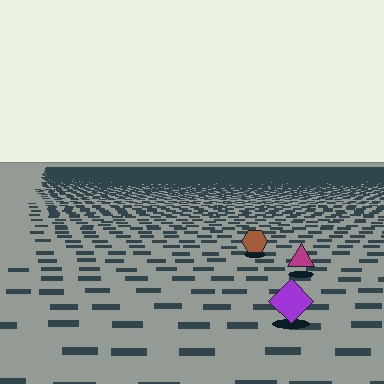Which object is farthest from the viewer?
The brown hexagon is farthest from the viewer. It appears smaller and the ground texture around it is denser.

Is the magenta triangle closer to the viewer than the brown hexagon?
Yes. The magenta triangle is closer — you can tell from the texture gradient: the ground texture is coarser near it.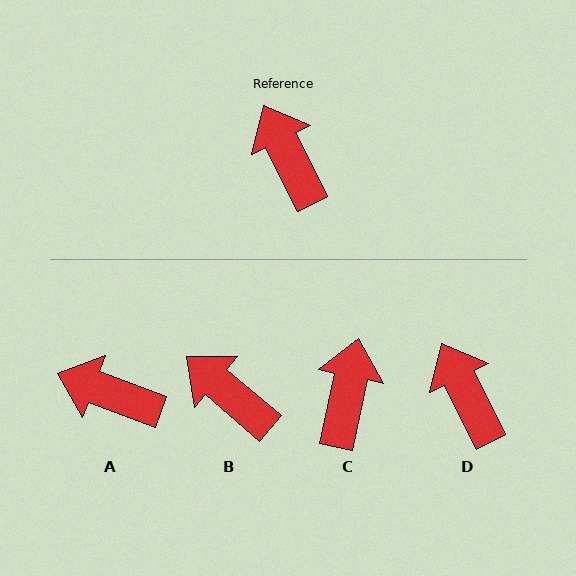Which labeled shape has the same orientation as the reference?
D.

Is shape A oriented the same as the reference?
No, it is off by about 43 degrees.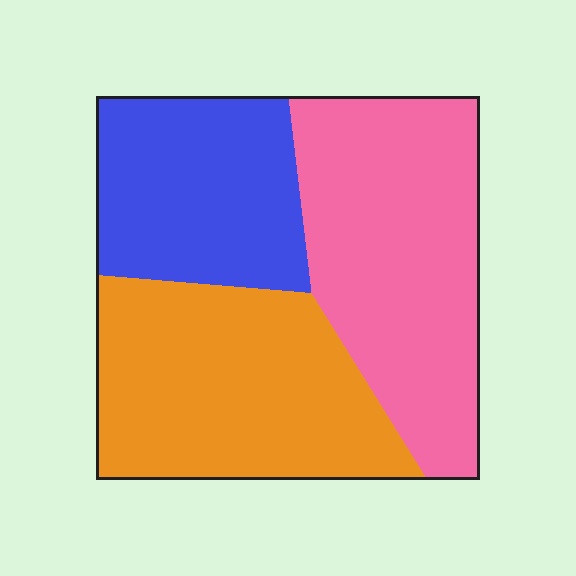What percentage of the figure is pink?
Pink takes up about three eighths (3/8) of the figure.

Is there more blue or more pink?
Pink.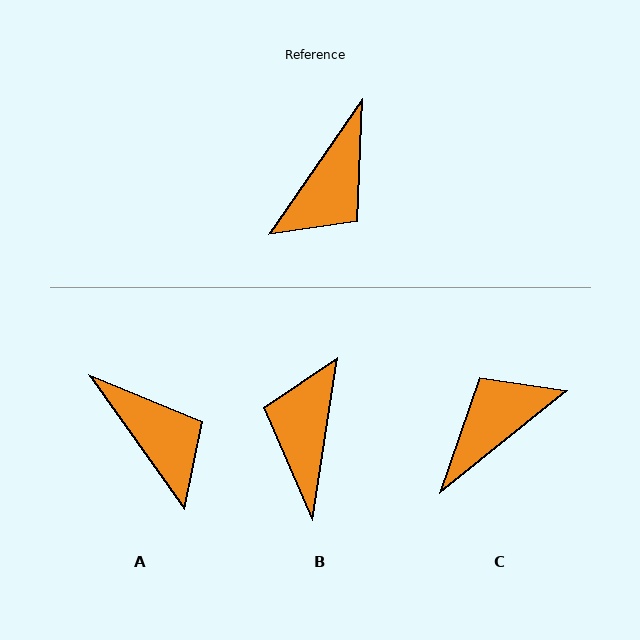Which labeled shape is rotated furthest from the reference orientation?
C, about 164 degrees away.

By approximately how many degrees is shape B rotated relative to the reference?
Approximately 154 degrees clockwise.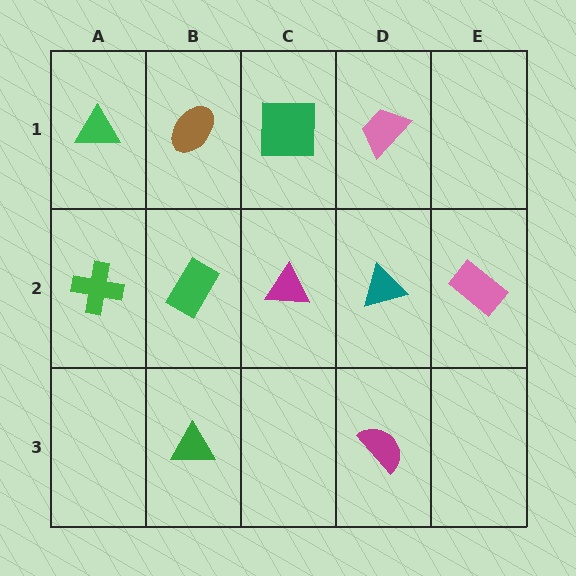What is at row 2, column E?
A pink rectangle.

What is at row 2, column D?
A teal triangle.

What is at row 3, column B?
A green triangle.